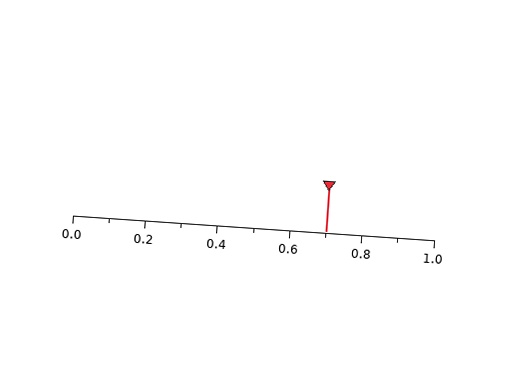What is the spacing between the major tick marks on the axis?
The major ticks are spaced 0.2 apart.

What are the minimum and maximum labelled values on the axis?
The axis runs from 0.0 to 1.0.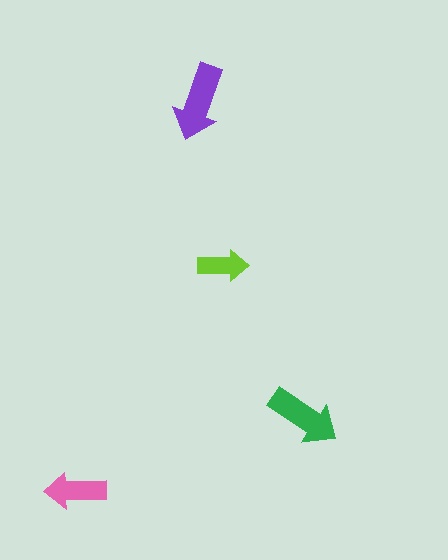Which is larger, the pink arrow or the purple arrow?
The purple one.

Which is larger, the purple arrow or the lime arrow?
The purple one.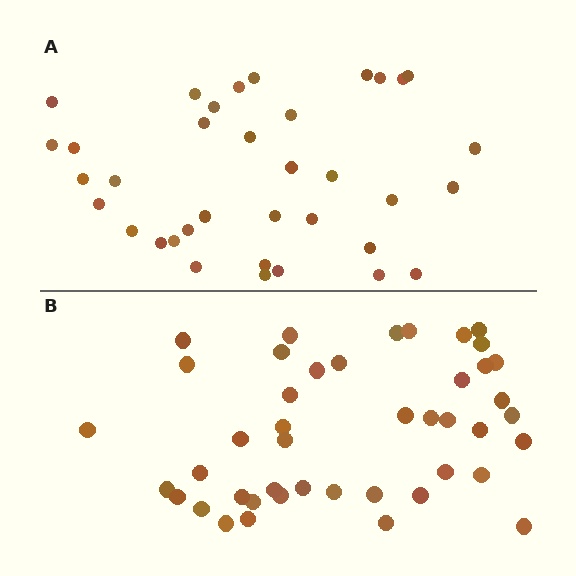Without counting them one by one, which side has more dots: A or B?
Region B (the bottom region) has more dots.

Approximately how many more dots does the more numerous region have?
Region B has roughly 8 or so more dots than region A.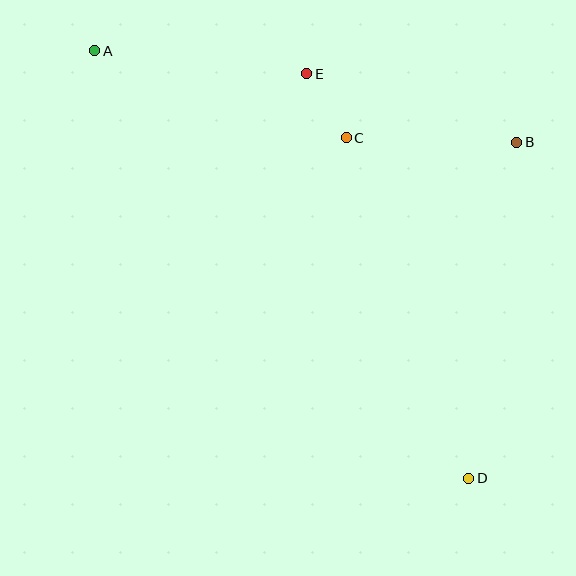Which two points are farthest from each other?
Points A and D are farthest from each other.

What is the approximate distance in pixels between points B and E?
The distance between B and E is approximately 221 pixels.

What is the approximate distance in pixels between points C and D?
The distance between C and D is approximately 362 pixels.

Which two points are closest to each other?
Points C and E are closest to each other.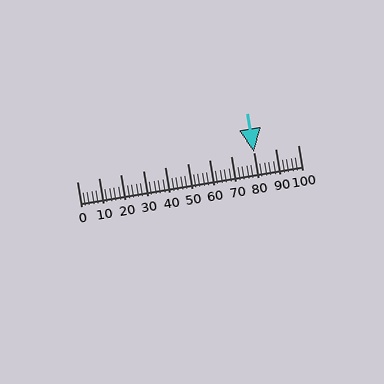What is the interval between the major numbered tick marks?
The major tick marks are spaced 10 units apart.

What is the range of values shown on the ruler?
The ruler shows values from 0 to 100.